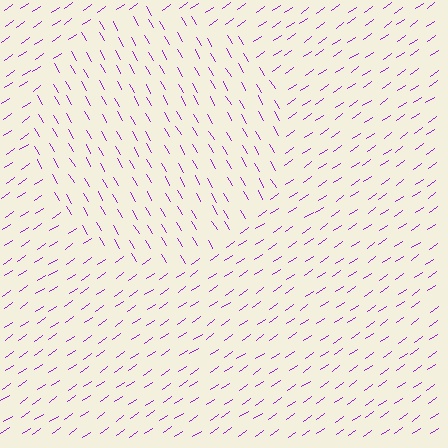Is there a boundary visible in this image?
Yes, there is a texture boundary formed by a change in line orientation.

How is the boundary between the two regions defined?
The boundary is defined purely by a change in line orientation (approximately 85 degrees difference). All lines are the same color and thickness.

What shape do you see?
I see a circle.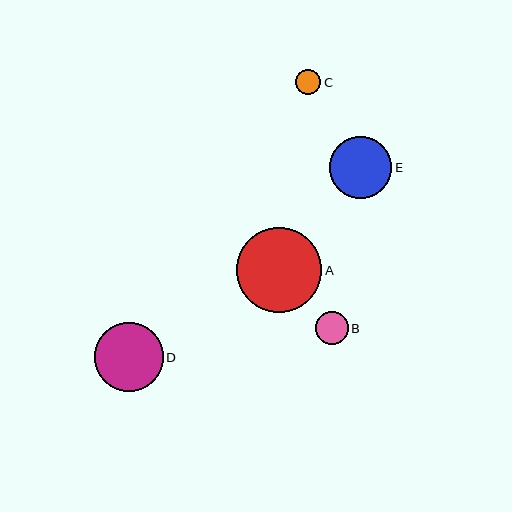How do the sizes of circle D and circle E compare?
Circle D and circle E are approximately the same size.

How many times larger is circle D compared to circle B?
Circle D is approximately 2.1 times the size of circle B.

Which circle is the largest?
Circle A is the largest with a size of approximately 85 pixels.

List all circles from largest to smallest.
From largest to smallest: A, D, E, B, C.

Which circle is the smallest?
Circle C is the smallest with a size of approximately 25 pixels.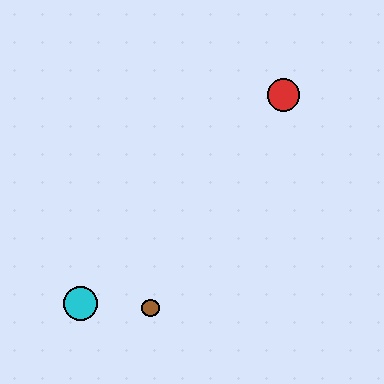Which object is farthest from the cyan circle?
The red circle is farthest from the cyan circle.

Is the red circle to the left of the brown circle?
No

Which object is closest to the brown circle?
The cyan circle is closest to the brown circle.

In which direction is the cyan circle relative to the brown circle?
The cyan circle is to the left of the brown circle.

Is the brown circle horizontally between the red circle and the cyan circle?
Yes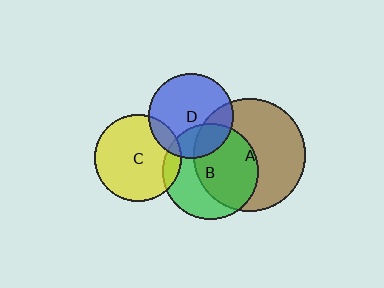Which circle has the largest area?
Circle A (brown).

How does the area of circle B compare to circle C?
Approximately 1.2 times.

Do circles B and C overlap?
Yes.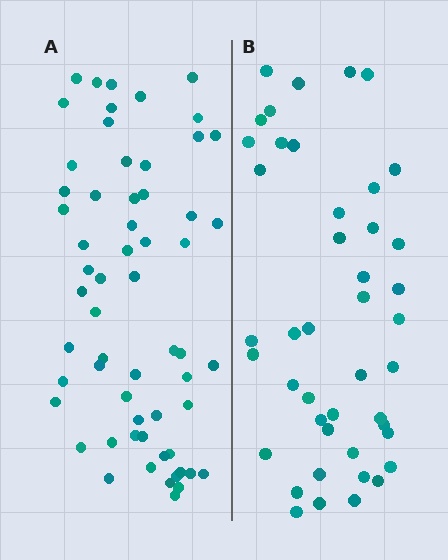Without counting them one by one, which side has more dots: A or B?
Region A (the left region) has more dots.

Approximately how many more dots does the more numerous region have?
Region A has approximately 15 more dots than region B.